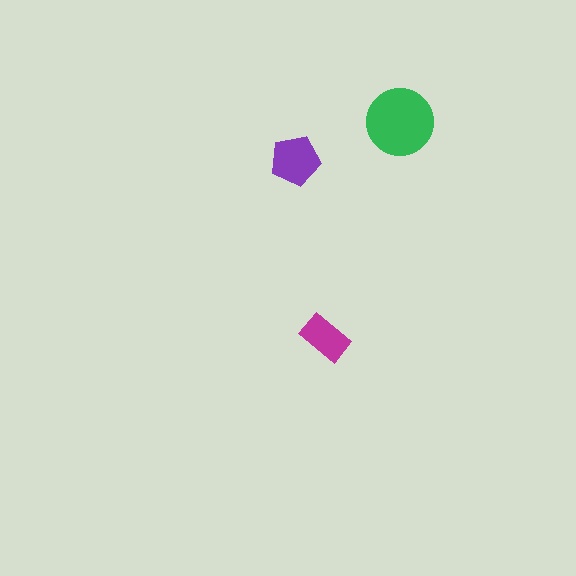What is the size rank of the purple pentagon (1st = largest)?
2nd.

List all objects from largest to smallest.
The green circle, the purple pentagon, the magenta rectangle.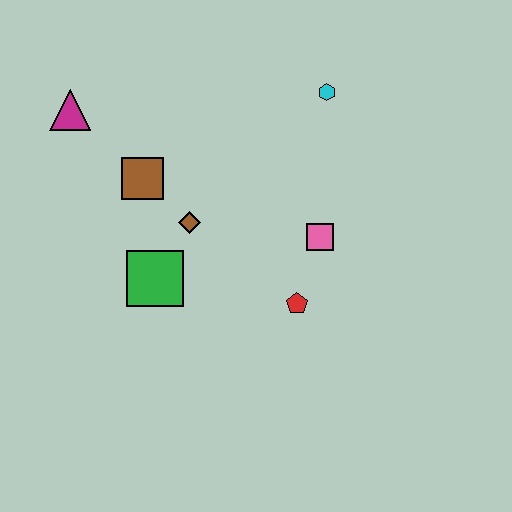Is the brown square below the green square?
No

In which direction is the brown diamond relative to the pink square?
The brown diamond is to the left of the pink square.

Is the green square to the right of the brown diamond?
No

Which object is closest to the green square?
The brown diamond is closest to the green square.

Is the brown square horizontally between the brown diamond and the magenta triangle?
Yes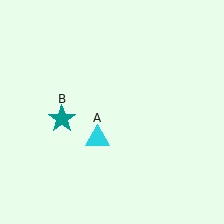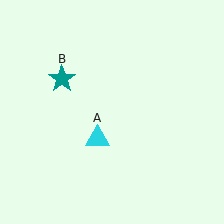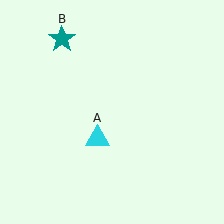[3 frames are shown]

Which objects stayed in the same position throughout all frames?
Cyan triangle (object A) remained stationary.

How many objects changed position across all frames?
1 object changed position: teal star (object B).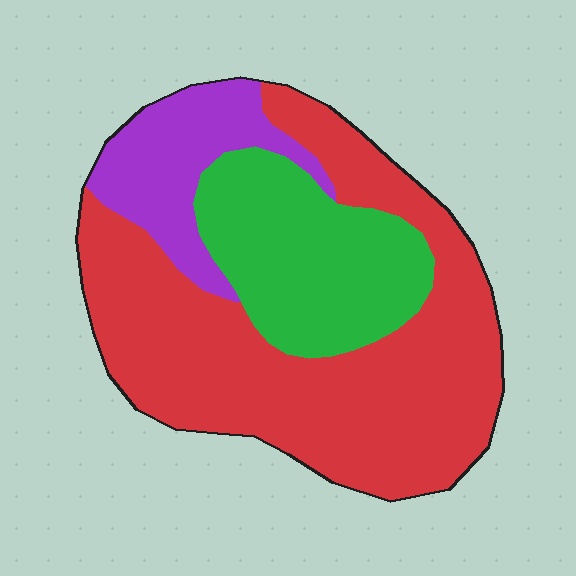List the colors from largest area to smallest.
From largest to smallest: red, green, purple.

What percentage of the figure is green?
Green covers around 25% of the figure.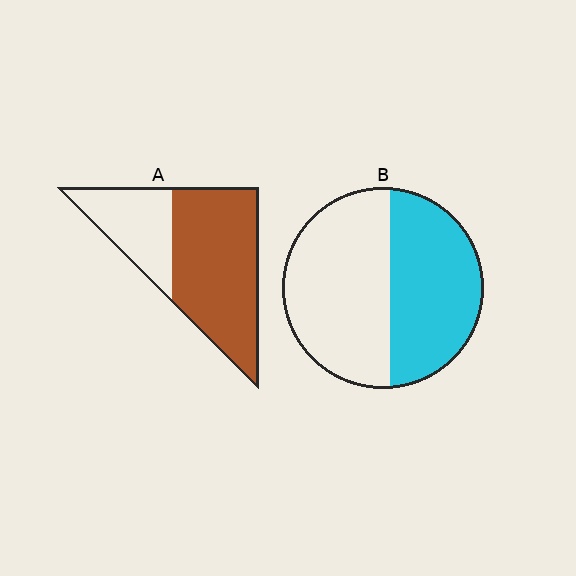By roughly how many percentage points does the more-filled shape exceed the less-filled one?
By roughly 20 percentage points (A over B).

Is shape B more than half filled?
No.